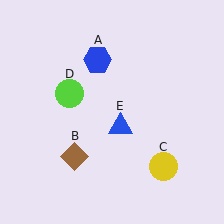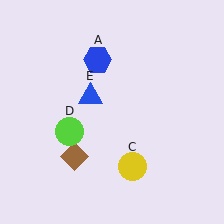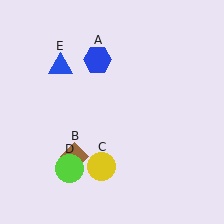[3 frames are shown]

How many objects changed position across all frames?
3 objects changed position: yellow circle (object C), lime circle (object D), blue triangle (object E).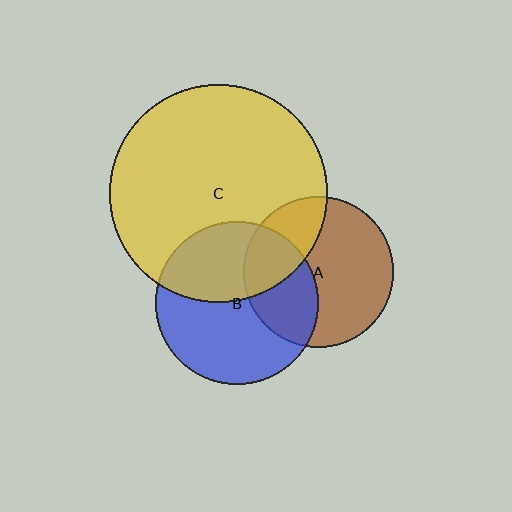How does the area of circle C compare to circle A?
Approximately 2.1 times.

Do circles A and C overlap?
Yes.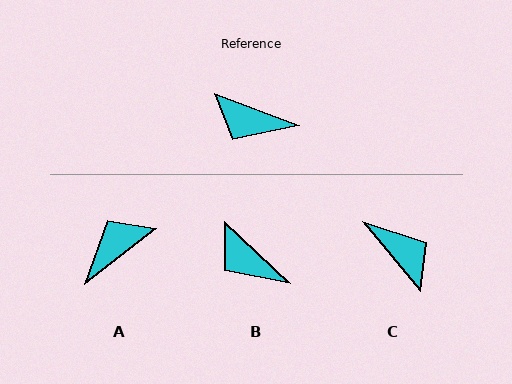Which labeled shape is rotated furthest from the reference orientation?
C, about 150 degrees away.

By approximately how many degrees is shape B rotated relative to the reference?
Approximately 23 degrees clockwise.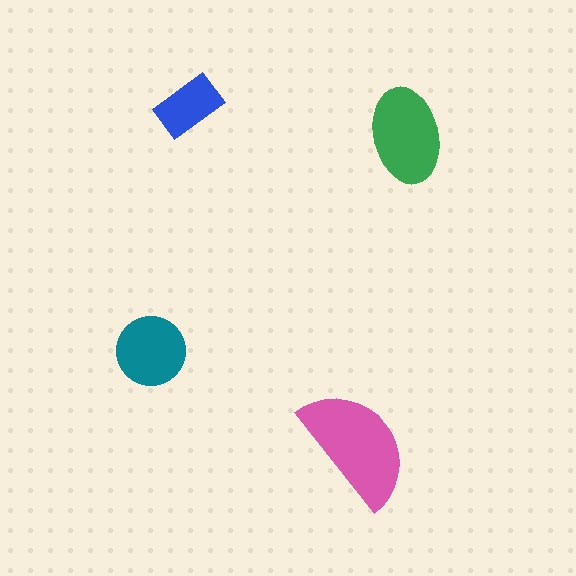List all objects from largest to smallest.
The pink semicircle, the green ellipse, the teal circle, the blue rectangle.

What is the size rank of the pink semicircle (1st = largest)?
1st.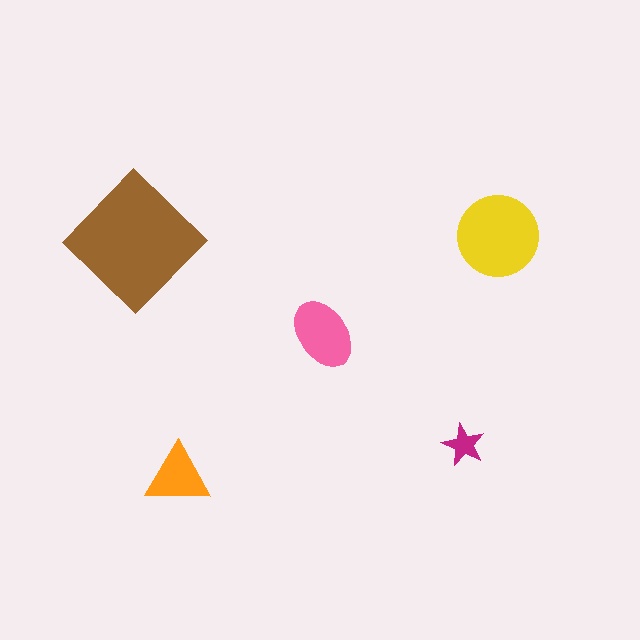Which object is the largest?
The brown diamond.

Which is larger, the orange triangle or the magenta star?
The orange triangle.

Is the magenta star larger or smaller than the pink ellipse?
Smaller.